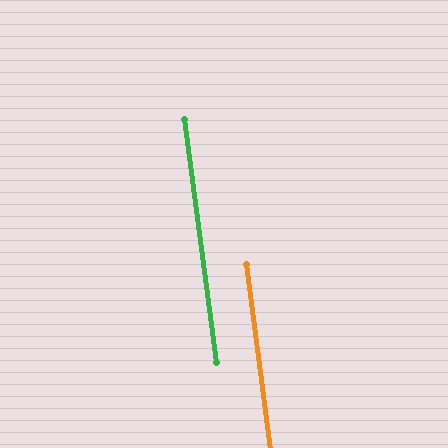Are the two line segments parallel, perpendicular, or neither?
Parallel — their directions differ by only 0.3°.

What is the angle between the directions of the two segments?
Approximately 0 degrees.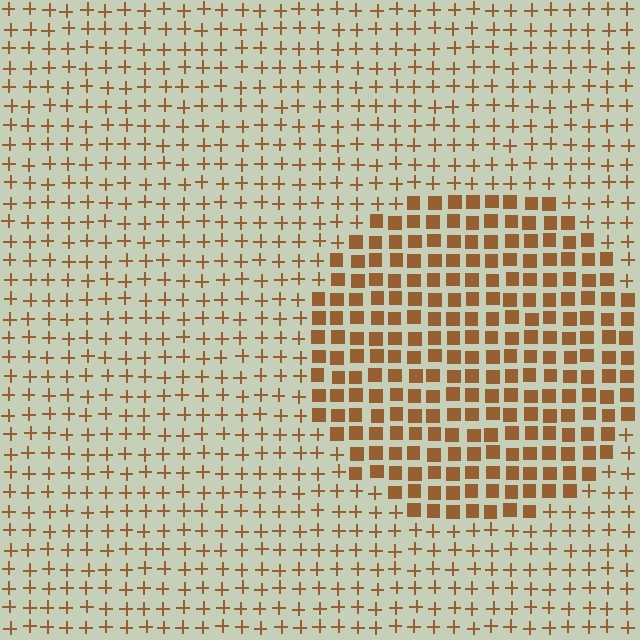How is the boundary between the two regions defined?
The boundary is defined by a change in element shape: squares inside vs. plus signs outside. All elements share the same color and spacing.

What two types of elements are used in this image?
The image uses squares inside the circle region and plus signs outside it.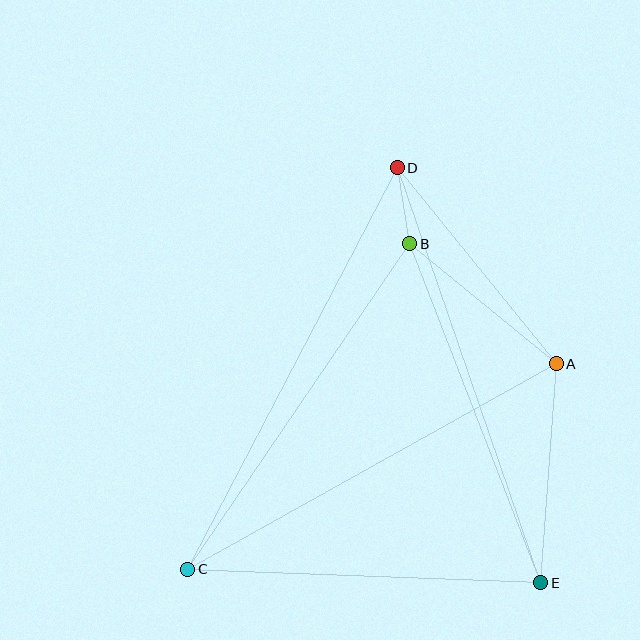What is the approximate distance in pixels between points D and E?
The distance between D and E is approximately 439 pixels.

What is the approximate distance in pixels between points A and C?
The distance between A and C is approximately 421 pixels.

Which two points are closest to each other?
Points B and D are closest to each other.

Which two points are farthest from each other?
Points C and D are farthest from each other.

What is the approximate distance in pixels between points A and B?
The distance between A and B is approximately 189 pixels.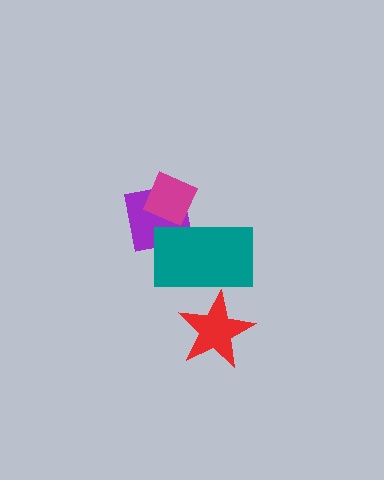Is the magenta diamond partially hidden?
Yes, it is partially covered by another shape.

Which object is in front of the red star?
The teal rectangle is in front of the red star.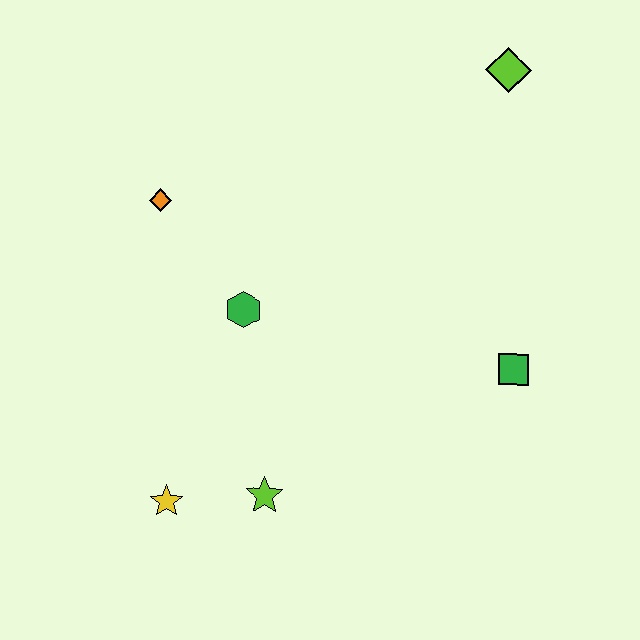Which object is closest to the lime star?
The yellow star is closest to the lime star.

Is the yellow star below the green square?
Yes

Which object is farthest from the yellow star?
The lime diamond is farthest from the yellow star.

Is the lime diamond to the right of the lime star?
Yes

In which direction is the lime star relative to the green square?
The lime star is to the left of the green square.